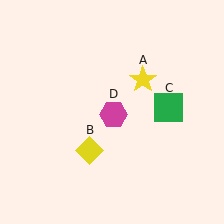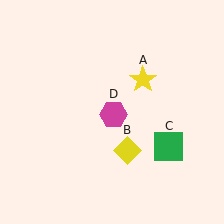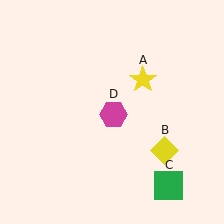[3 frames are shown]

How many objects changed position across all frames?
2 objects changed position: yellow diamond (object B), green square (object C).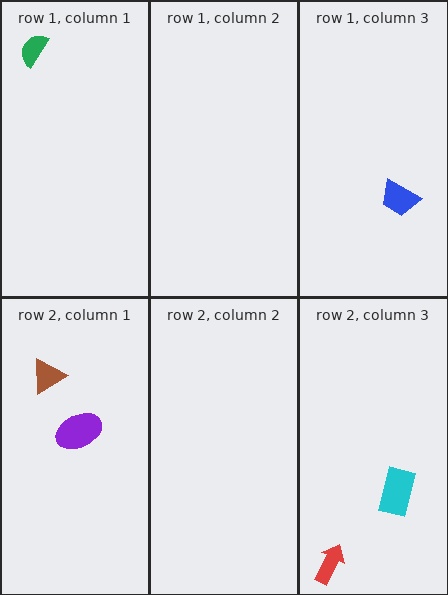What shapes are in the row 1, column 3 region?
The blue trapezoid.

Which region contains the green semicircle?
The row 1, column 1 region.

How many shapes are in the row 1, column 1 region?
1.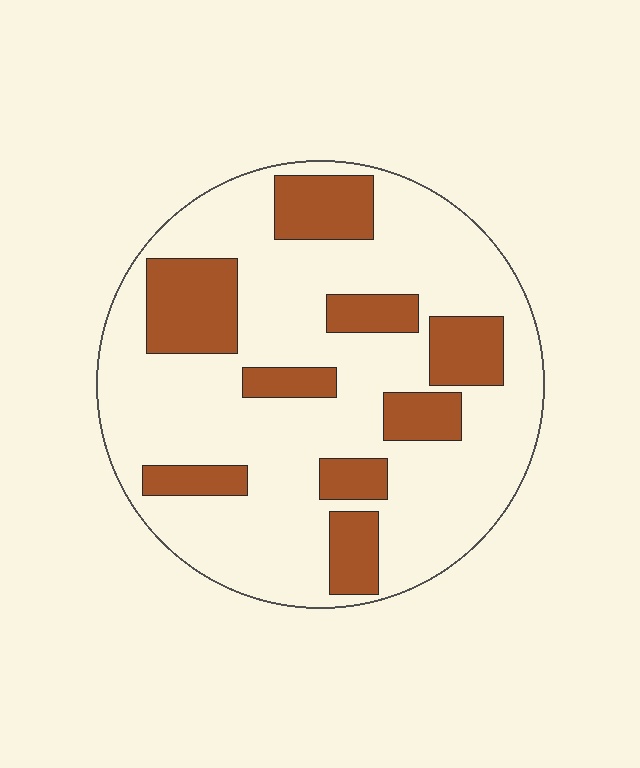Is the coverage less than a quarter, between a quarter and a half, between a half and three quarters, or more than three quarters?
Between a quarter and a half.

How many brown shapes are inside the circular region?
9.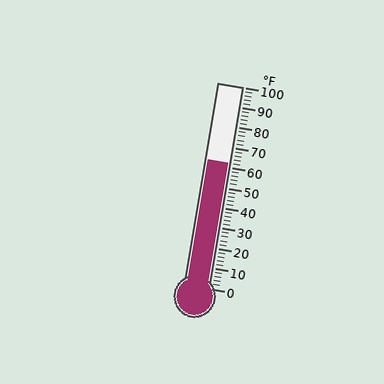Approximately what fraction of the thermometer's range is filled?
The thermometer is filled to approximately 60% of its range.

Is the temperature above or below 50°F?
The temperature is above 50°F.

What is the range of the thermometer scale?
The thermometer scale ranges from 0°F to 100°F.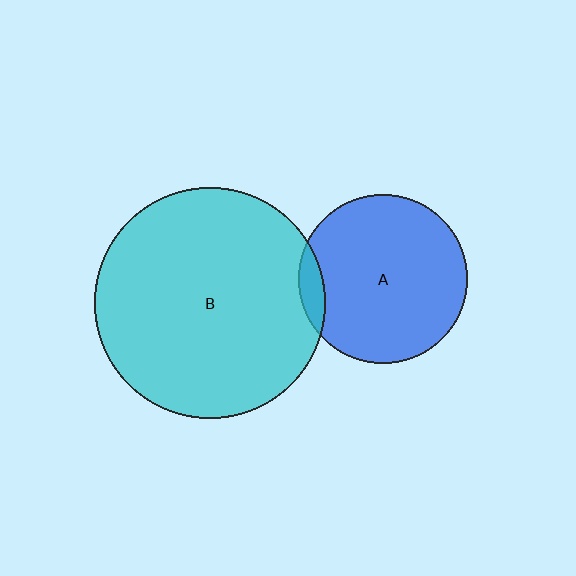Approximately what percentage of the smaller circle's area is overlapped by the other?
Approximately 5%.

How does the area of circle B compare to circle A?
Approximately 1.9 times.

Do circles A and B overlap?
Yes.